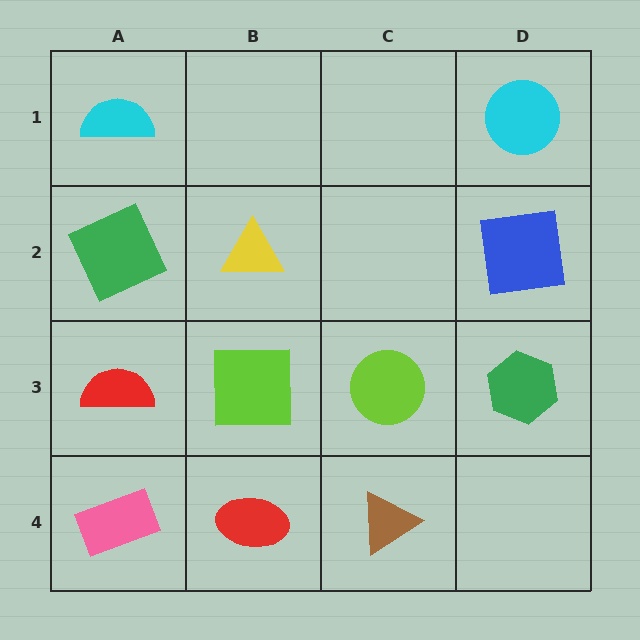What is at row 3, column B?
A lime square.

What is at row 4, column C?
A brown triangle.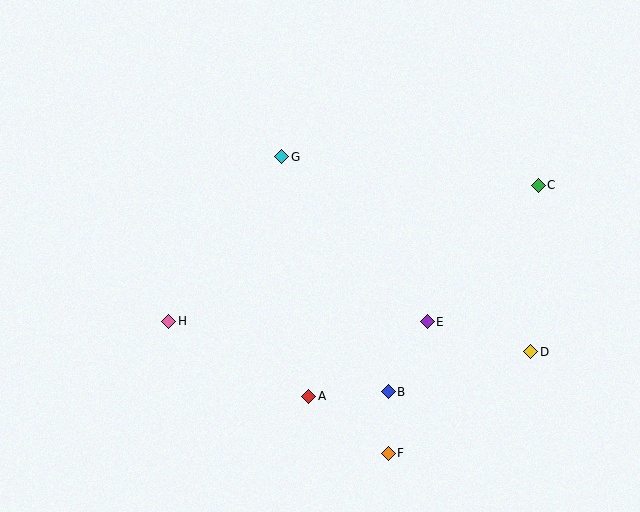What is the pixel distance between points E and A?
The distance between E and A is 140 pixels.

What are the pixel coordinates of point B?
Point B is at (388, 392).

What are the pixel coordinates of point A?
Point A is at (309, 396).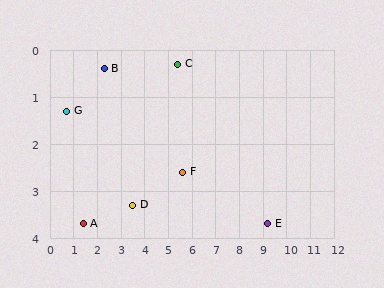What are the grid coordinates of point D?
Point D is at approximately (3.5, 3.3).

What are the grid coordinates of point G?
Point G is at approximately (0.7, 1.3).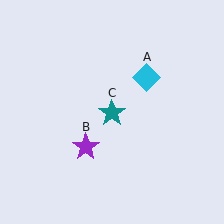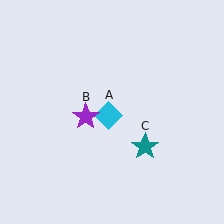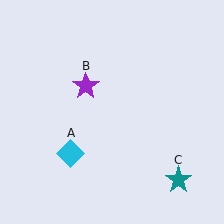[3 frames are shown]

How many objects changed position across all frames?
3 objects changed position: cyan diamond (object A), purple star (object B), teal star (object C).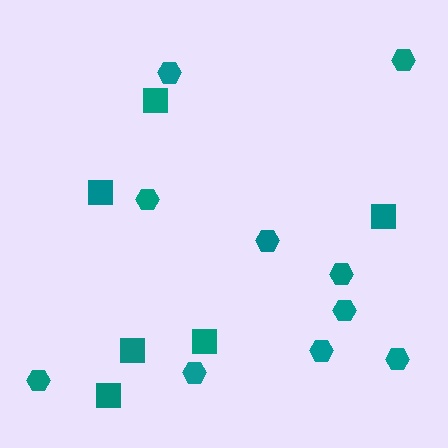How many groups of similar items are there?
There are 2 groups: one group of squares (6) and one group of hexagons (10).